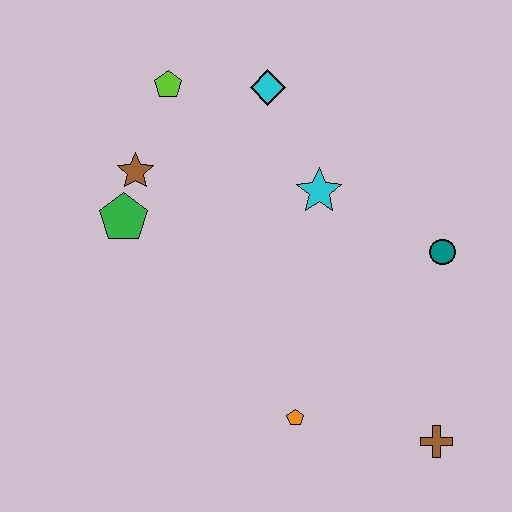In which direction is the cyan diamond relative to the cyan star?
The cyan diamond is above the cyan star.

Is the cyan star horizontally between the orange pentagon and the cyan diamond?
No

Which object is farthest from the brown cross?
The lime pentagon is farthest from the brown cross.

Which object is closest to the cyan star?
The cyan diamond is closest to the cyan star.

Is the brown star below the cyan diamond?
Yes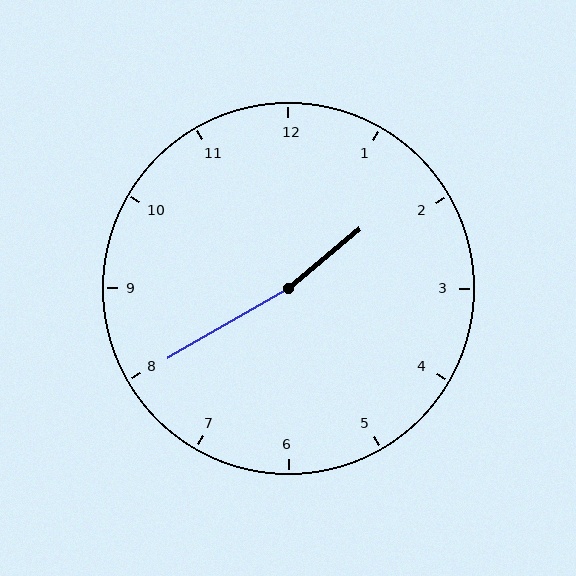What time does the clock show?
1:40.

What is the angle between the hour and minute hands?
Approximately 170 degrees.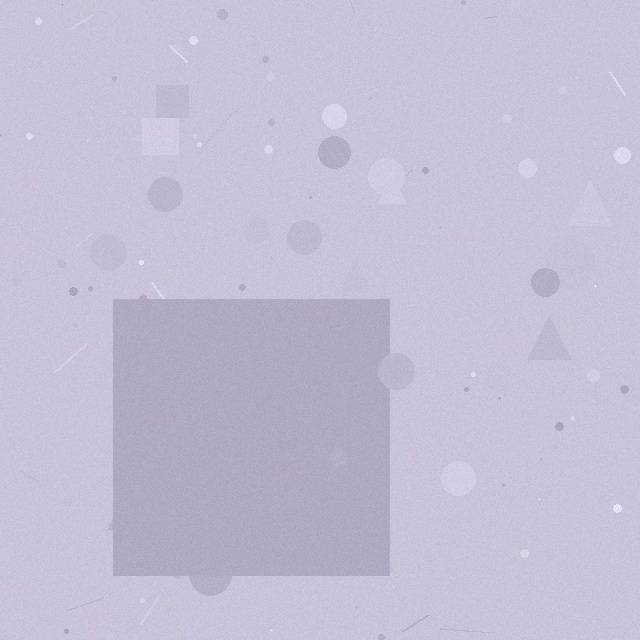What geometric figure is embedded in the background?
A square is embedded in the background.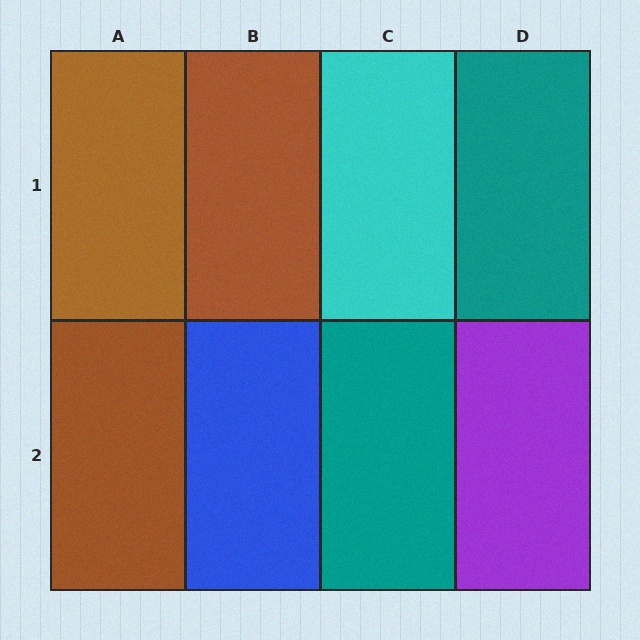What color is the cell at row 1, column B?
Brown.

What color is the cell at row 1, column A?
Brown.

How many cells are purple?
1 cell is purple.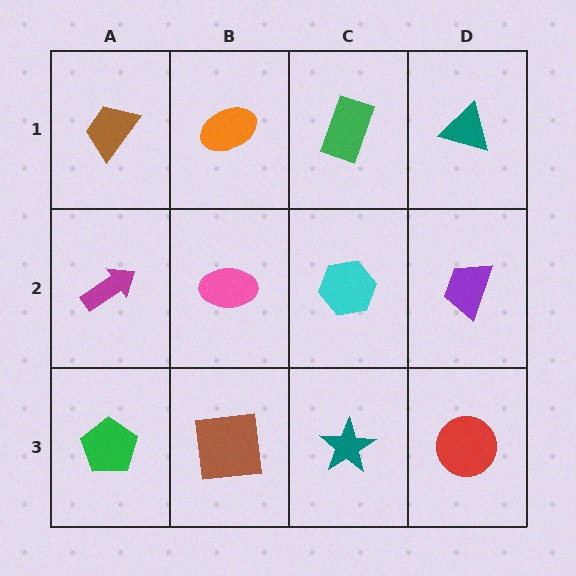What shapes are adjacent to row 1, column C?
A cyan hexagon (row 2, column C), an orange ellipse (row 1, column B), a teal triangle (row 1, column D).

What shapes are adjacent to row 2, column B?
An orange ellipse (row 1, column B), a brown square (row 3, column B), a magenta arrow (row 2, column A), a cyan hexagon (row 2, column C).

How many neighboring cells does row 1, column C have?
3.